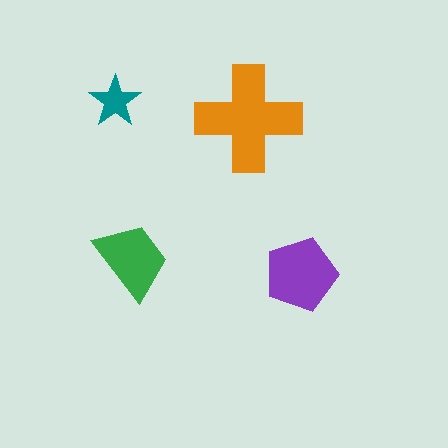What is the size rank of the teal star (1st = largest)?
4th.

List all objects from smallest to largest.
The teal star, the green trapezoid, the purple pentagon, the orange cross.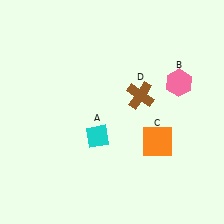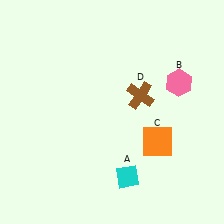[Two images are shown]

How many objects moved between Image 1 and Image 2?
1 object moved between the two images.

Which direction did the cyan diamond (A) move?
The cyan diamond (A) moved down.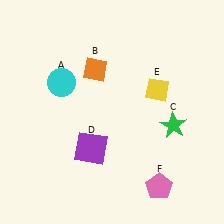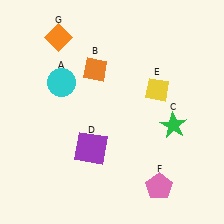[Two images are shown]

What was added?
An orange diamond (G) was added in Image 2.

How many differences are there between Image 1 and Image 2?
There is 1 difference between the two images.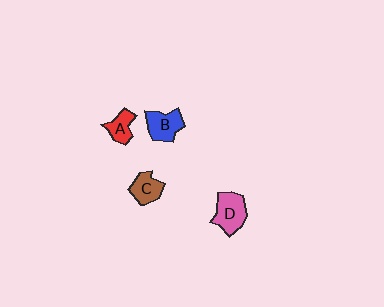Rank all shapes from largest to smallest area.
From largest to smallest: D (pink), B (blue), C (brown), A (red).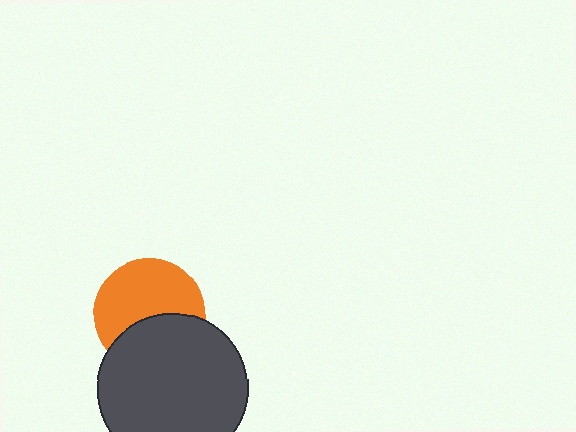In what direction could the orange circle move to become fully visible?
The orange circle could move up. That would shift it out from behind the dark gray circle entirely.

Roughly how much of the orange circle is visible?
About half of it is visible (roughly 60%).